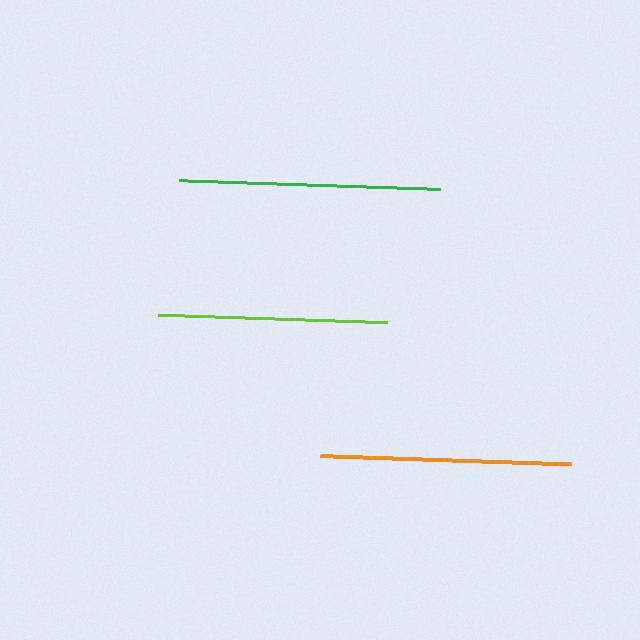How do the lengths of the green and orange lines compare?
The green and orange lines are approximately the same length.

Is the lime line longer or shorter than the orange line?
The orange line is longer than the lime line.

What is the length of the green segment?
The green segment is approximately 262 pixels long.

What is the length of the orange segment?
The orange segment is approximately 251 pixels long.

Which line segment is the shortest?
The lime line is the shortest at approximately 229 pixels.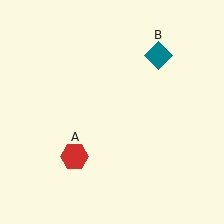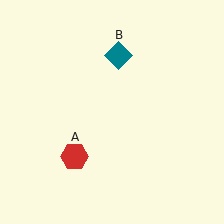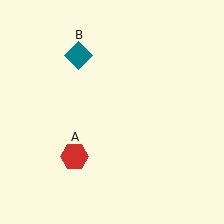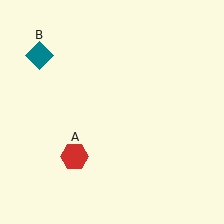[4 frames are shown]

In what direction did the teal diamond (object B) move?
The teal diamond (object B) moved left.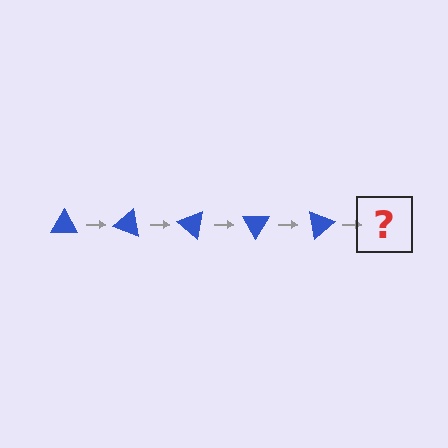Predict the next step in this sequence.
The next step is a blue triangle rotated 100 degrees.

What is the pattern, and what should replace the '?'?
The pattern is that the triangle rotates 20 degrees each step. The '?' should be a blue triangle rotated 100 degrees.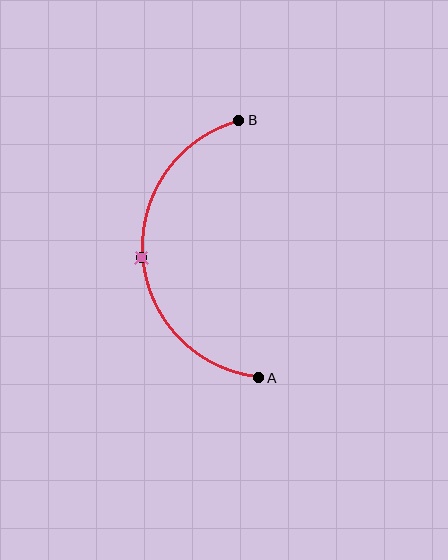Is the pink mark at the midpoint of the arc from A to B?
Yes. The pink mark lies on the arc at equal arc-length from both A and B — it is the arc midpoint.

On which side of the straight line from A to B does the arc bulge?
The arc bulges to the left of the straight line connecting A and B.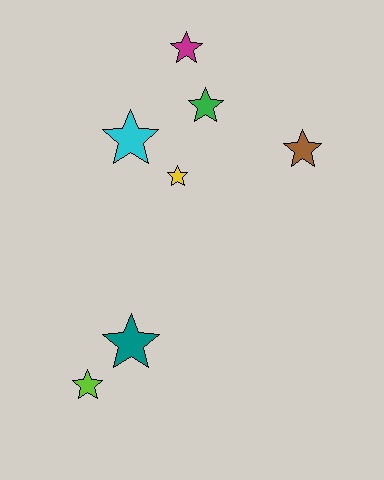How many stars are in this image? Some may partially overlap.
There are 7 stars.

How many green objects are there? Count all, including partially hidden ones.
There is 1 green object.